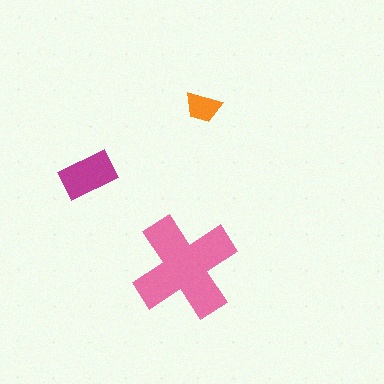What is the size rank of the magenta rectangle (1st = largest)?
2nd.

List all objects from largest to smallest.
The pink cross, the magenta rectangle, the orange trapezoid.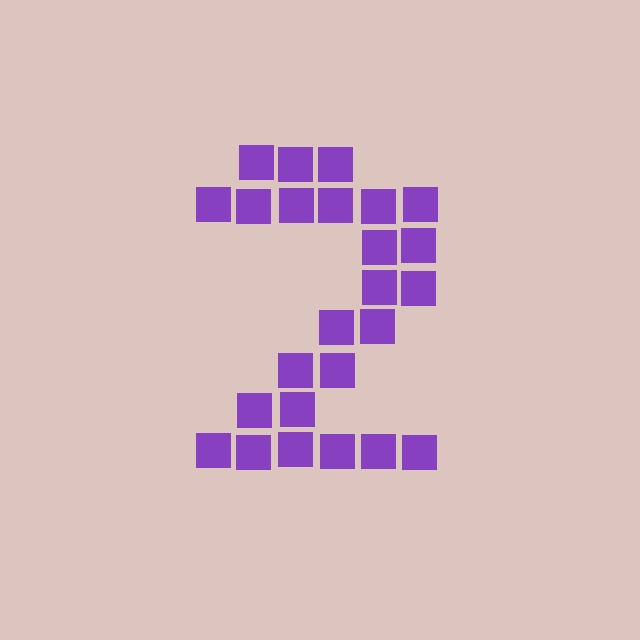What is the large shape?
The large shape is the digit 2.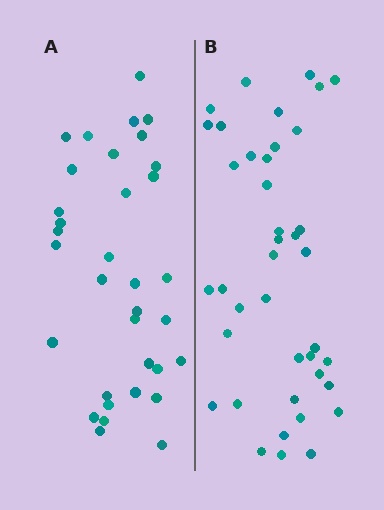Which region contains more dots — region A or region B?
Region B (the right region) has more dots.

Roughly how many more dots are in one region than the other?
Region B has about 6 more dots than region A.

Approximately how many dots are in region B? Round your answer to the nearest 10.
About 40 dots.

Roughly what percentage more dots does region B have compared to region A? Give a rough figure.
About 20% more.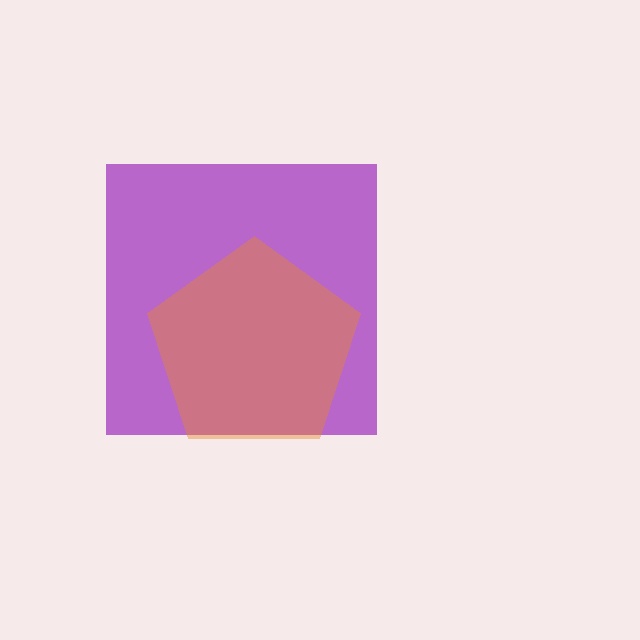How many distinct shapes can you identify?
There are 2 distinct shapes: a purple square, an orange pentagon.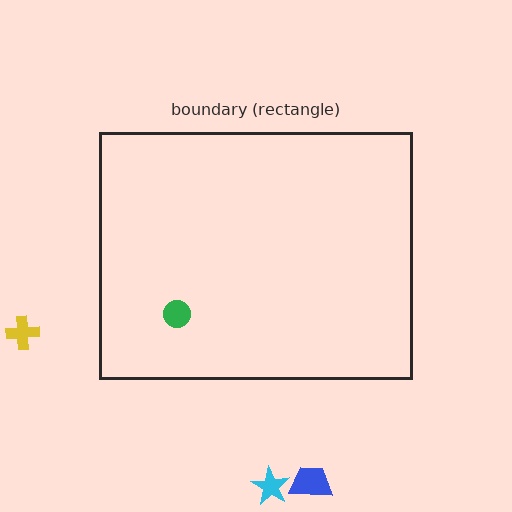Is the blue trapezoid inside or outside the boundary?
Outside.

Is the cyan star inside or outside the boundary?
Outside.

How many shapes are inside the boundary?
1 inside, 3 outside.